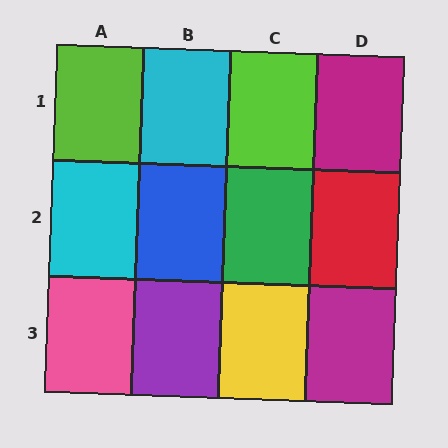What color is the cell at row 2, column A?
Cyan.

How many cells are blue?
1 cell is blue.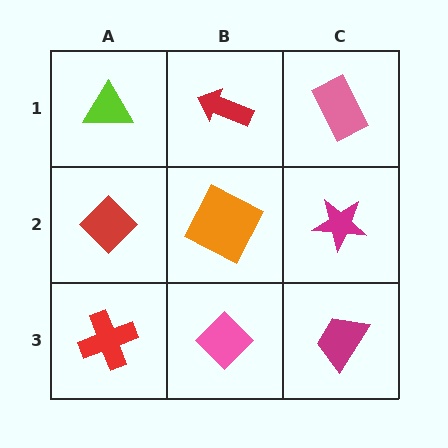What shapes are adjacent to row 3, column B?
An orange square (row 2, column B), a red cross (row 3, column A), a magenta trapezoid (row 3, column C).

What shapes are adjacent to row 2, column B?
A red arrow (row 1, column B), a pink diamond (row 3, column B), a red diamond (row 2, column A), a magenta star (row 2, column C).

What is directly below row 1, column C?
A magenta star.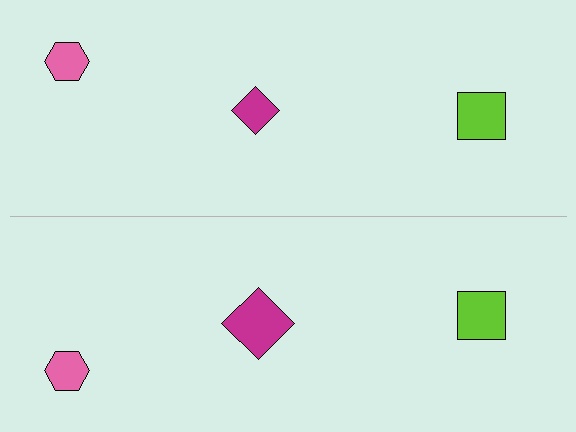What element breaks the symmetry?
The magenta diamond on the bottom side has a different size than its mirror counterpart.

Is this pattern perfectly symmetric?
No, the pattern is not perfectly symmetric. The magenta diamond on the bottom side has a different size than its mirror counterpart.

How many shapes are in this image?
There are 6 shapes in this image.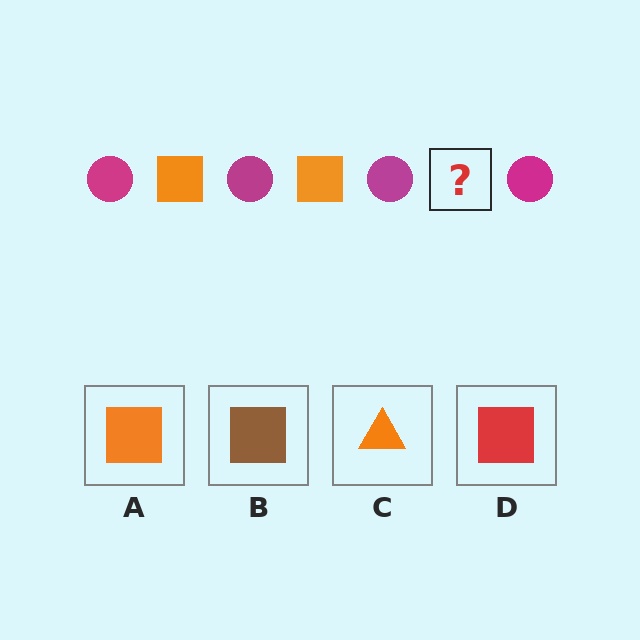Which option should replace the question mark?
Option A.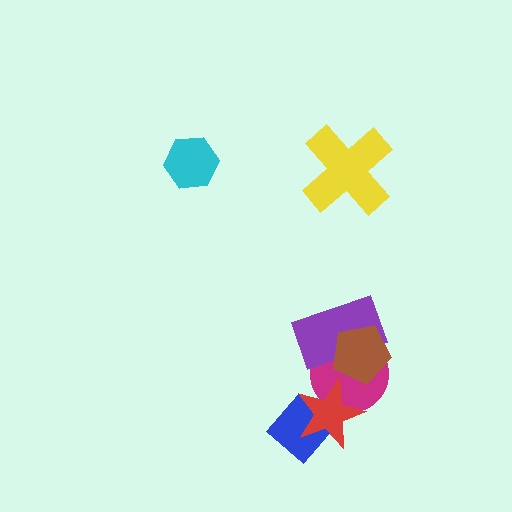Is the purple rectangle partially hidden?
Yes, it is partially covered by another shape.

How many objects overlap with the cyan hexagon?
0 objects overlap with the cyan hexagon.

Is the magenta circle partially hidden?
Yes, it is partially covered by another shape.